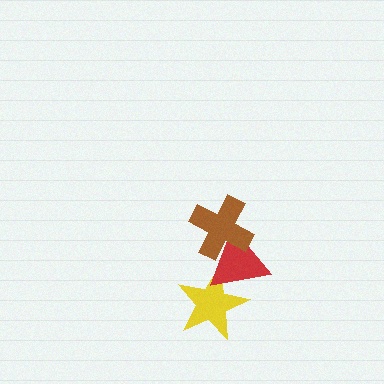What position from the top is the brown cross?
The brown cross is 1st from the top.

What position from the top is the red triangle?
The red triangle is 2nd from the top.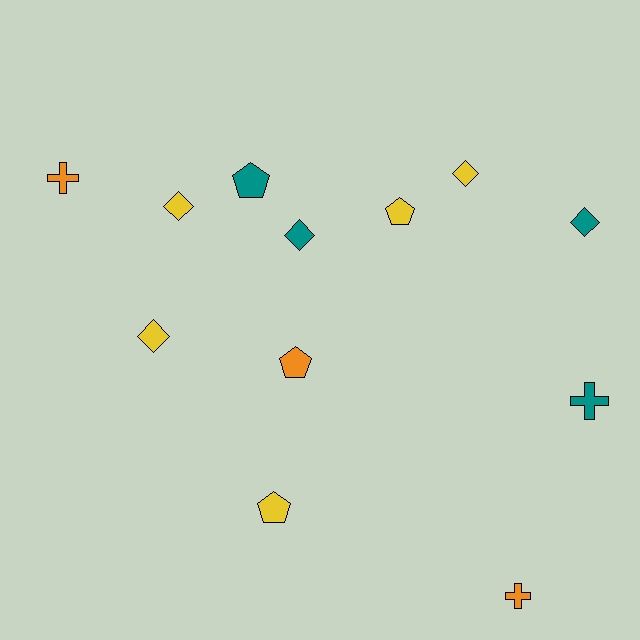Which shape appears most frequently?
Diamond, with 5 objects.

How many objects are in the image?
There are 12 objects.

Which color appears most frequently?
Yellow, with 5 objects.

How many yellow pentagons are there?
There are 2 yellow pentagons.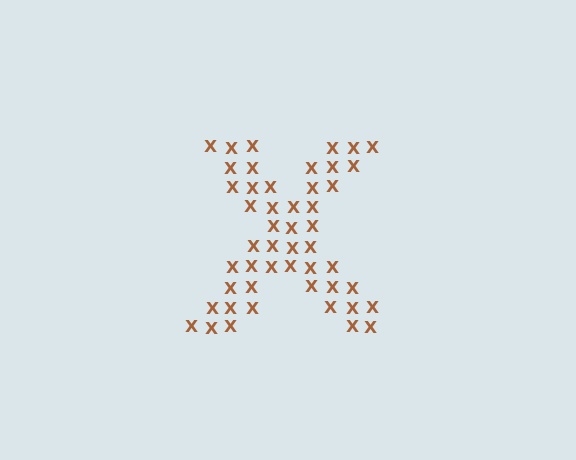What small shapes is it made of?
It is made of small letter X's.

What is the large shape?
The large shape is the letter X.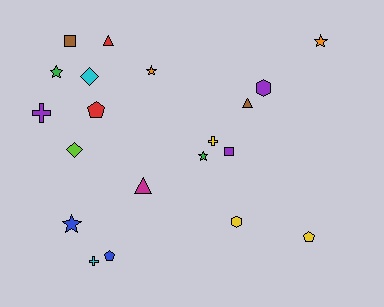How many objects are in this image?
There are 20 objects.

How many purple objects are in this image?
There are 3 purple objects.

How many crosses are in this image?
There are 3 crosses.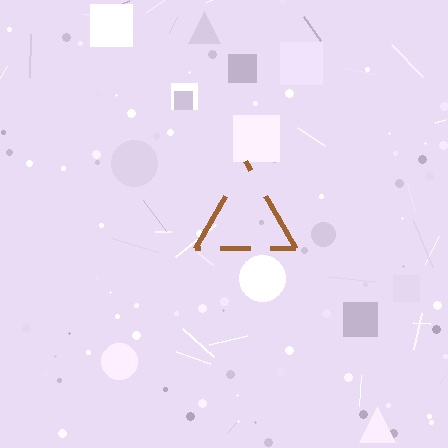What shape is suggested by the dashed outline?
The dashed outline suggests a triangle.